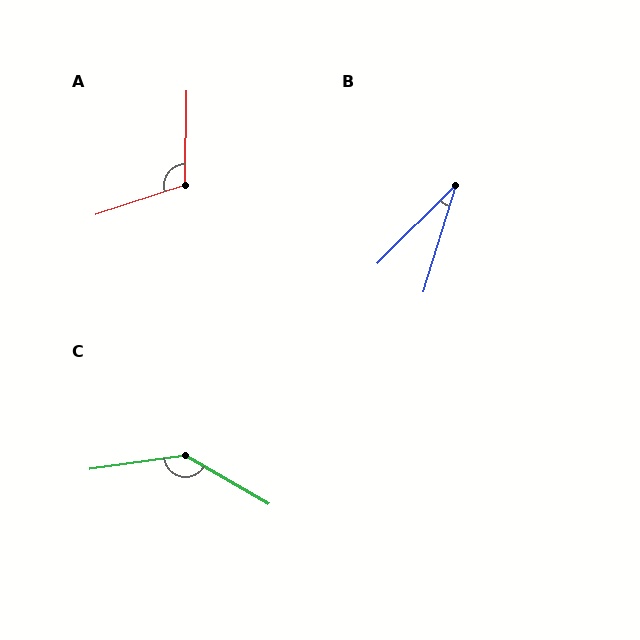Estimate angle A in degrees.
Approximately 109 degrees.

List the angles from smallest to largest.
B (28°), A (109°), C (142°).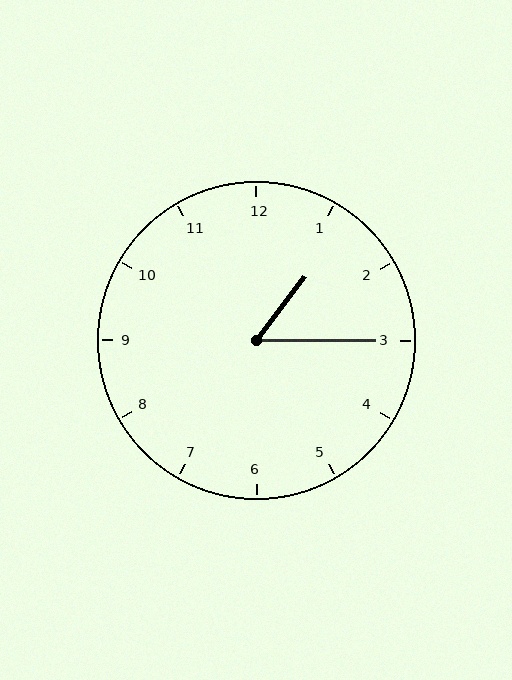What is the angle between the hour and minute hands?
Approximately 52 degrees.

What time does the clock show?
1:15.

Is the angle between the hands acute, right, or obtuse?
It is acute.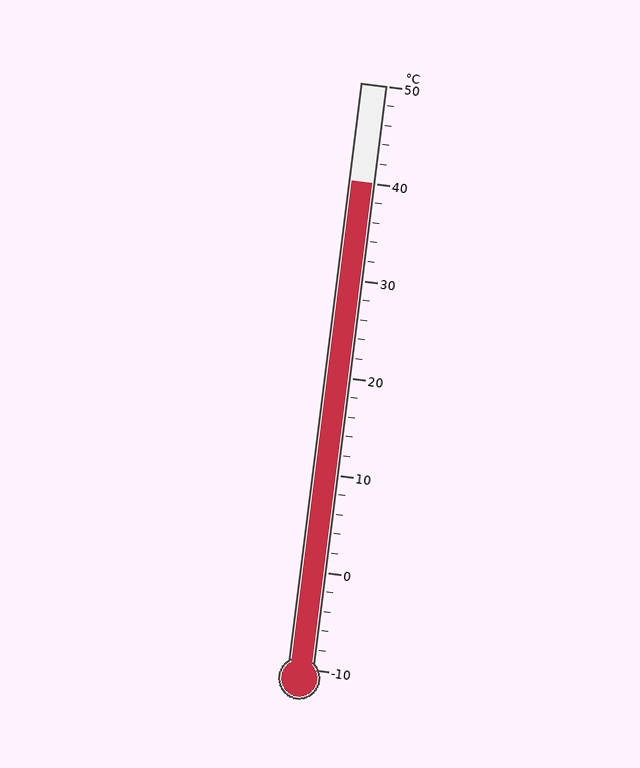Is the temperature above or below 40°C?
The temperature is at 40°C.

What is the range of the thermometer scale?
The thermometer scale ranges from -10°C to 50°C.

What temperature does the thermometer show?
The thermometer shows approximately 40°C.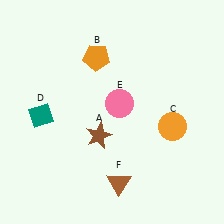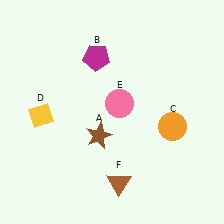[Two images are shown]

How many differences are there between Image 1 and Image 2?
There are 2 differences between the two images.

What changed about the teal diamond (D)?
In Image 1, D is teal. In Image 2, it changed to yellow.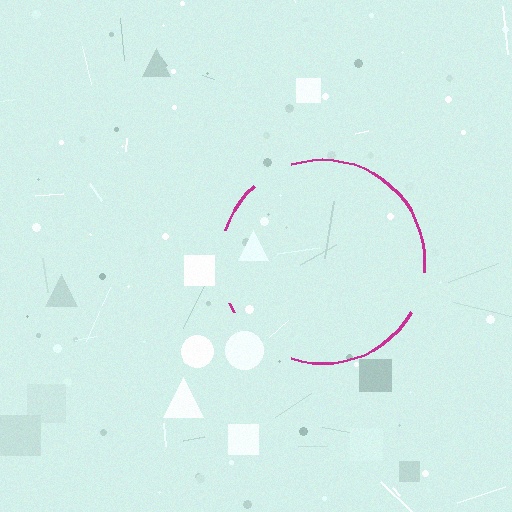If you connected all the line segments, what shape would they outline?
They would outline a circle.